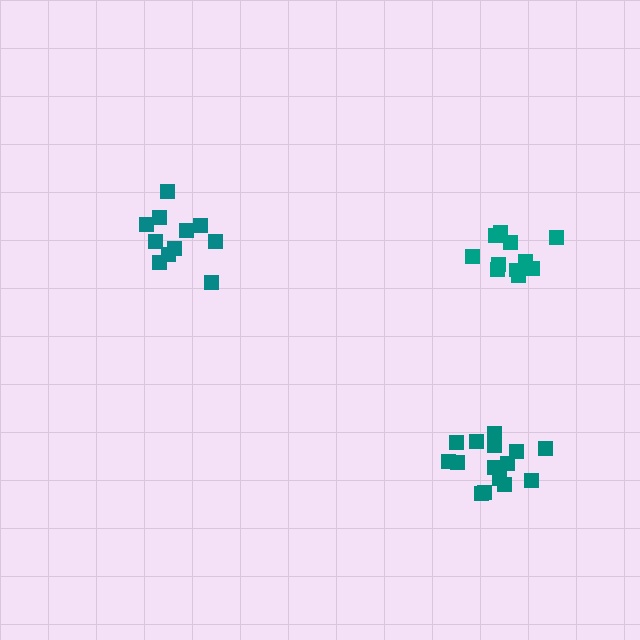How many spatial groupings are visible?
There are 3 spatial groupings.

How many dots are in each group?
Group 1: 11 dots, Group 2: 11 dots, Group 3: 15 dots (37 total).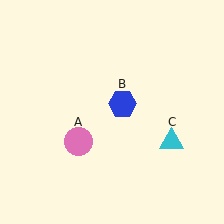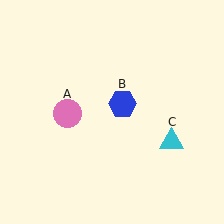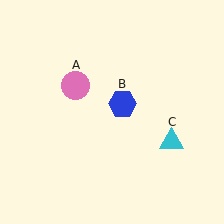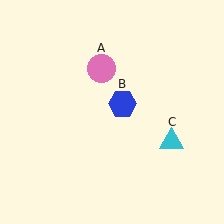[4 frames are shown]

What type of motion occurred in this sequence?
The pink circle (object A) rotated clockwise around the center of the scene.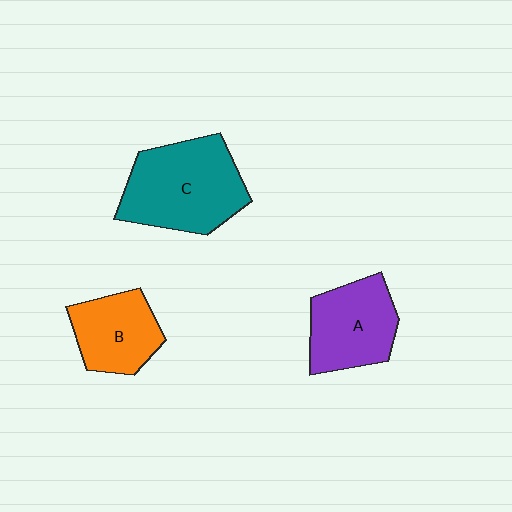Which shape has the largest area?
Shape C (teal).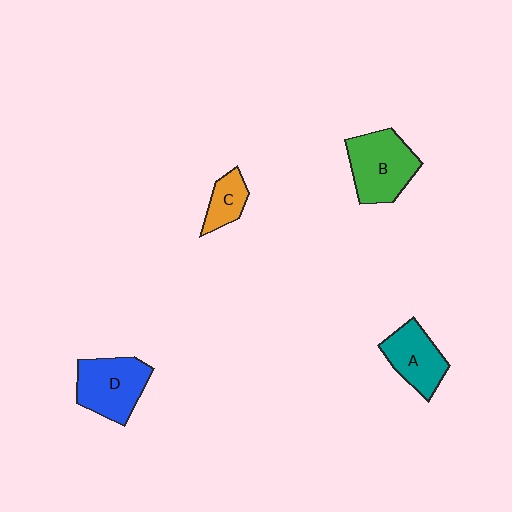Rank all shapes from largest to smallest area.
From largest to smallest: B (green), D (blue), A (teal), C (orange).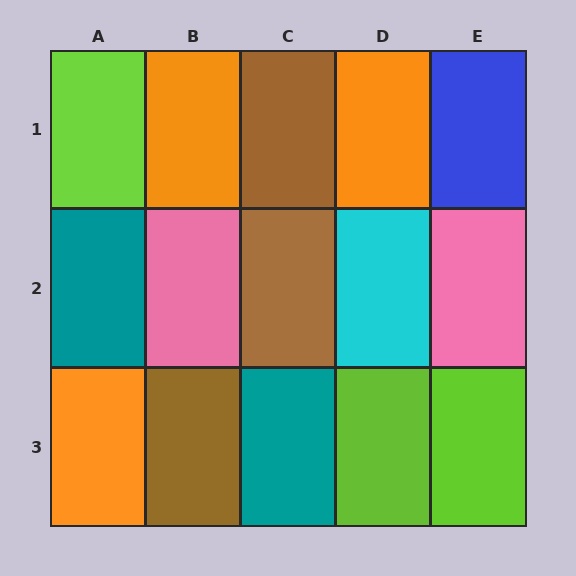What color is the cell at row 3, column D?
Lime.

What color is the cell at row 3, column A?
Orange.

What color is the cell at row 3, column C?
Teal.